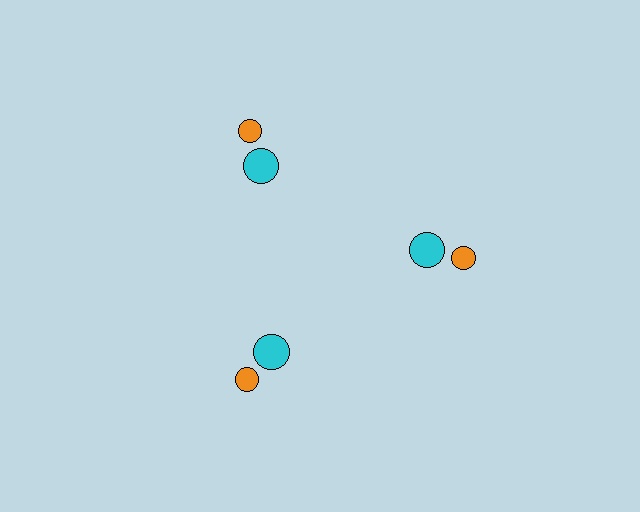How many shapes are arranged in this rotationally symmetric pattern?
There are 6 shapes, arranged in 3 groups of 2.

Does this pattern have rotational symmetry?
Yes, this pattern has 3-fold rotational symmetry. It looks the same after rotating 120 degrees around the center.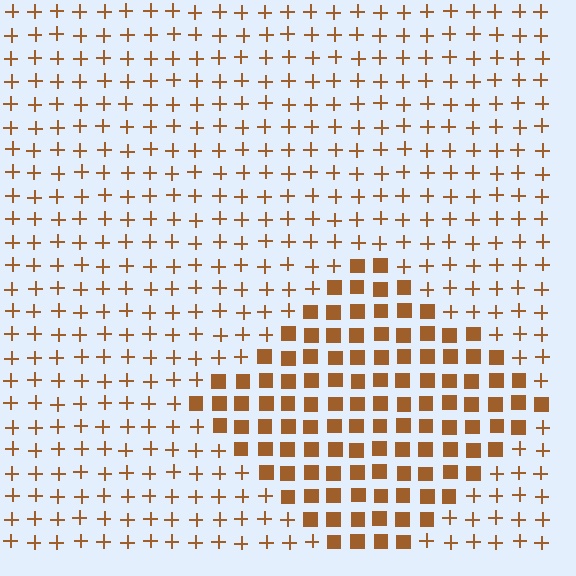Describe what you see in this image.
The image is filled with small brown elements arranged in a uniform grid. A diamond-shaped region contains squares, while the surrounding area contains plus signs. The boundary is defined purely by the change in element shape.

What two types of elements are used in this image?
The image uses squares inside the diamond region and plus signs outside it.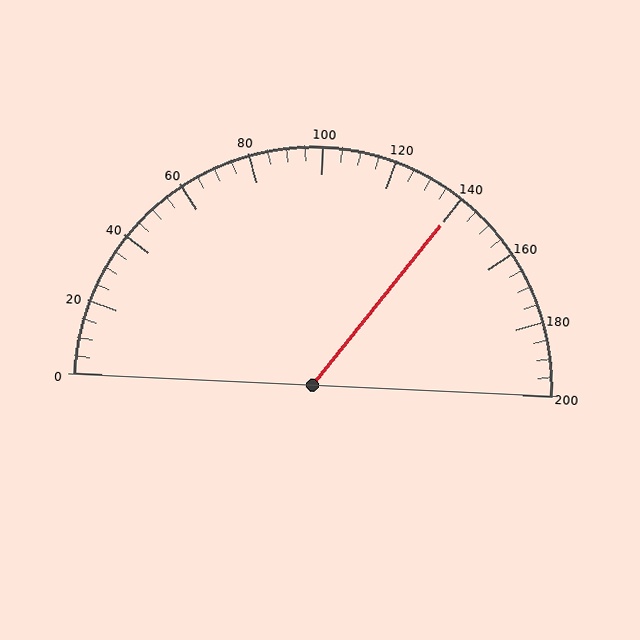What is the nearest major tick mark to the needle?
The nearest major tick mark is 140.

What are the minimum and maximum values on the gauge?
The gauge ranges from 0 to 200.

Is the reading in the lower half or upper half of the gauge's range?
The reading is in the upper half of the range (0 to 200).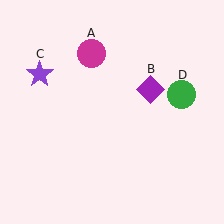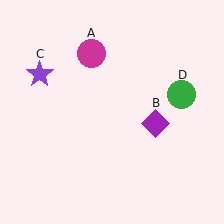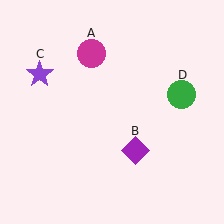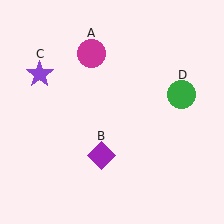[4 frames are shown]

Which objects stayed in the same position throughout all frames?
Magenta circle (object A) and purple star (object C) and green circle (object D) remained stationary.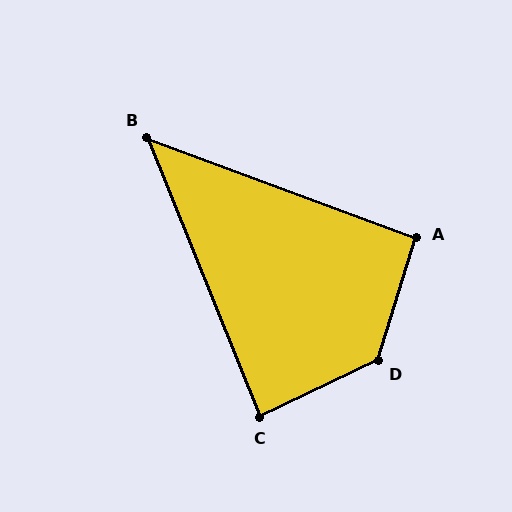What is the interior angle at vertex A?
Approximately 93 degrees (approximately right).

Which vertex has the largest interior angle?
D, at approximately 132 degrees.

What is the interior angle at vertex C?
Approximately 87 degrees (approximately right).